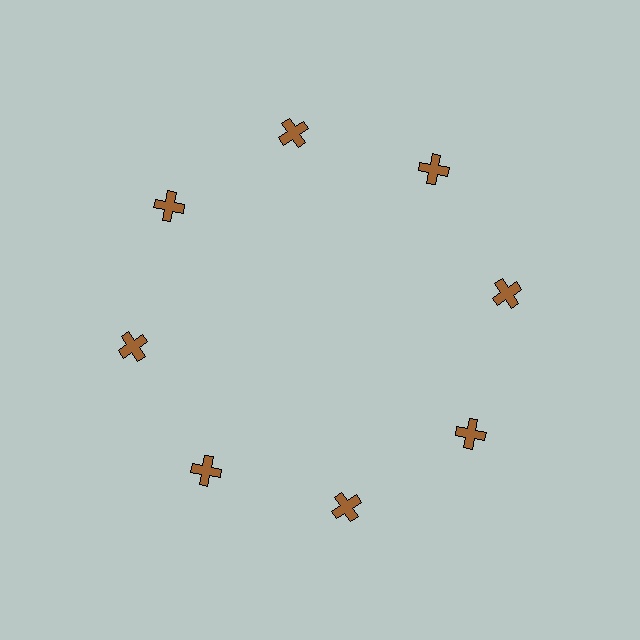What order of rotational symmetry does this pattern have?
This pattern has 8-fold rotational symmetry.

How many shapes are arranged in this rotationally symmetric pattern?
There are 8 shapes, arranged in 8 groups of 1.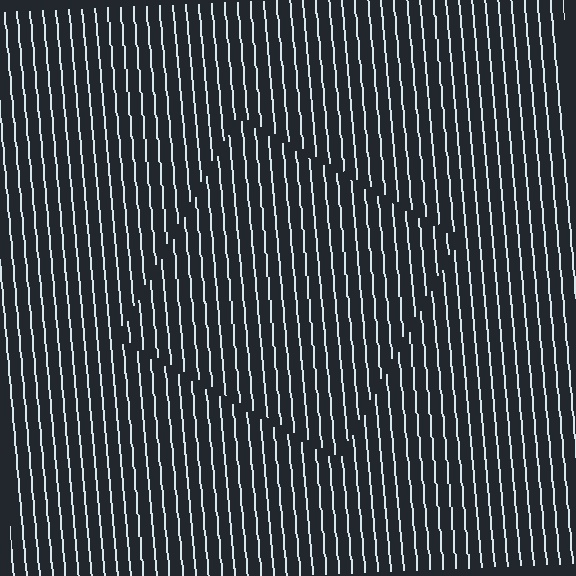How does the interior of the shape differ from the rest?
The interior of the shape contains the same grating, shifted by half a period — the contour is defined by the phase discontinuity where line-ends from the inner and outer gratings abut.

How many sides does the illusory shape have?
4 sides — the line-ends trace a square.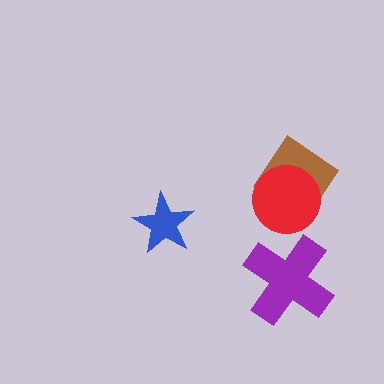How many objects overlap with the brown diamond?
1 object overlaps with the brown diamond.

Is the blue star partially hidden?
No, no other shape covers it.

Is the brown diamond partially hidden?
Yes, it is partially covered by another shape.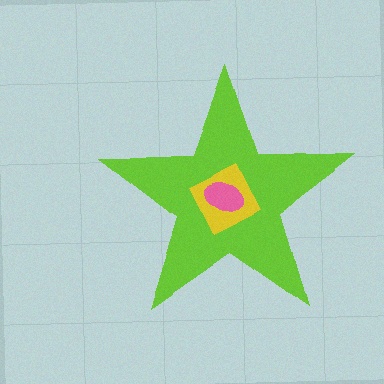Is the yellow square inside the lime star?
Yes.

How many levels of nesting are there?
3.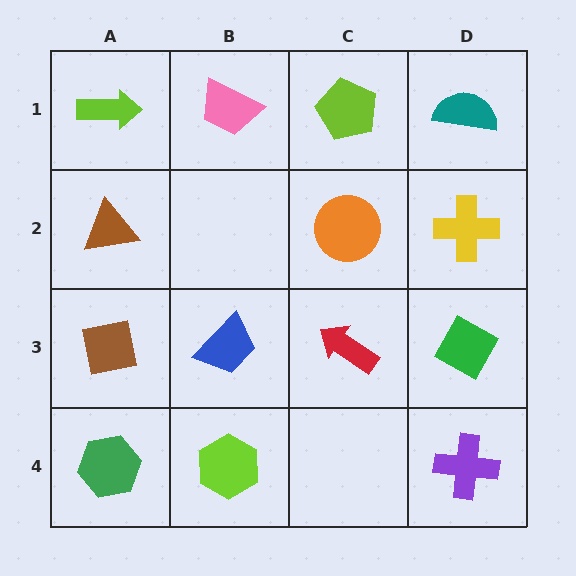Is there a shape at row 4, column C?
No, that cell is empty.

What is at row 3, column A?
A brown square.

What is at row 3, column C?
A red arrow.